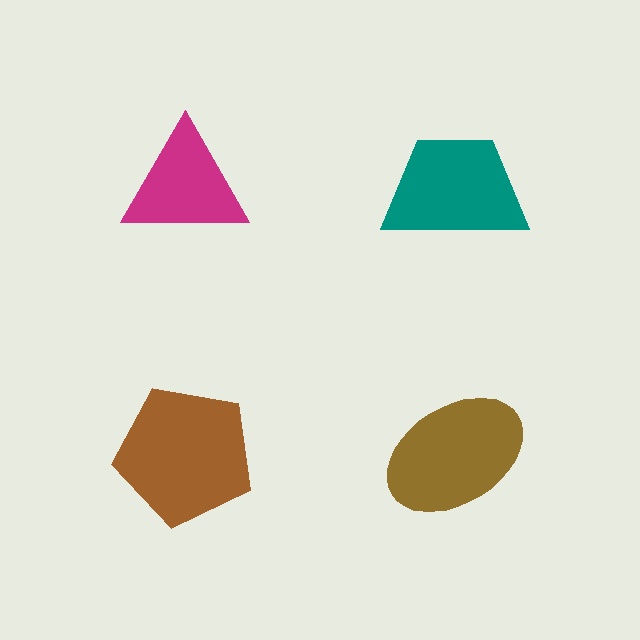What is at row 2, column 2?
A brown ellipse.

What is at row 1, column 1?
A magenta triangle.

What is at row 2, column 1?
A brown pentagon.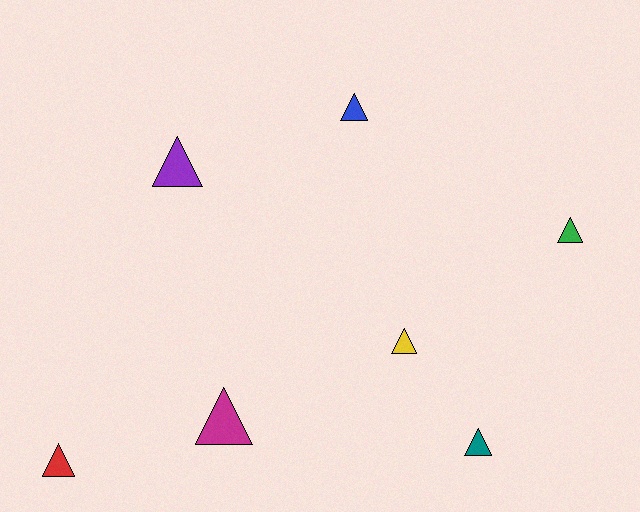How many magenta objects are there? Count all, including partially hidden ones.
There is 1 magenta object.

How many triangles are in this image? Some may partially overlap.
There are 7 triangles.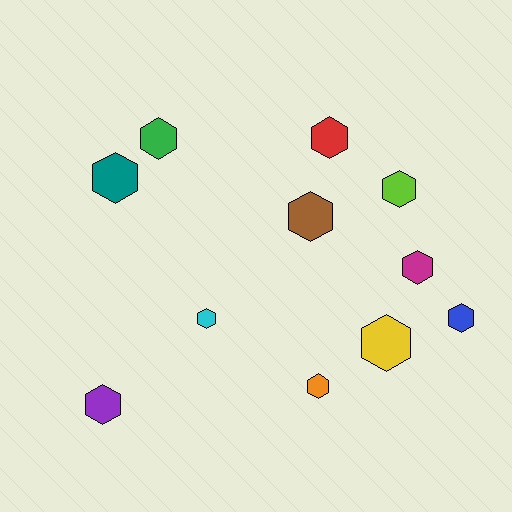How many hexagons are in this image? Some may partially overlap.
There are 11 hexagons.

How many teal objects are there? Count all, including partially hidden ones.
There is 1 teal object.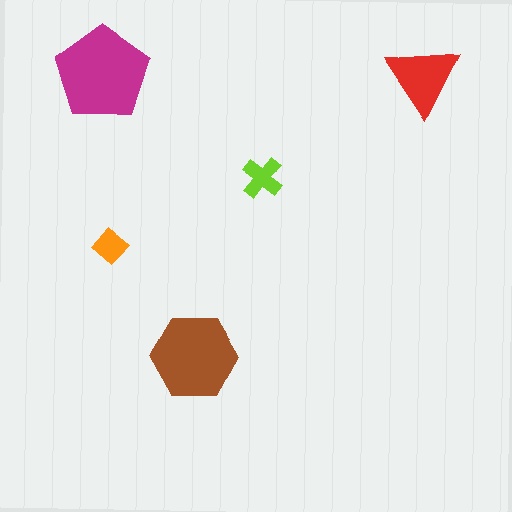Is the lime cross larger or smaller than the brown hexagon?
Smaller.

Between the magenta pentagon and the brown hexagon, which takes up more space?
The magenta pentagon.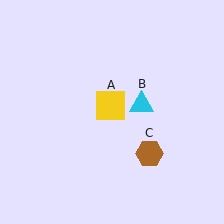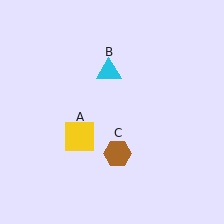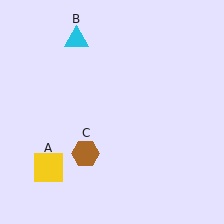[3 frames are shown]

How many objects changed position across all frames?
3 objects changed position: yellow square (object A), cyan triangle (object B), brown hexagon (object C).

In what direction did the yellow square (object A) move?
The yellow square (object A) moved down and to the left.